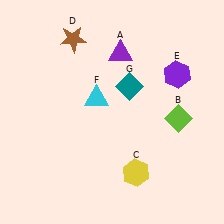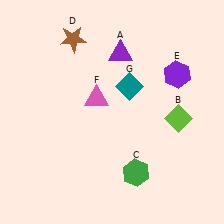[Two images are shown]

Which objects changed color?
C changed from yellow to green. F changed from cyan to pink.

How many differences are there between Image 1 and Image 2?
There are 2 differences between the two images.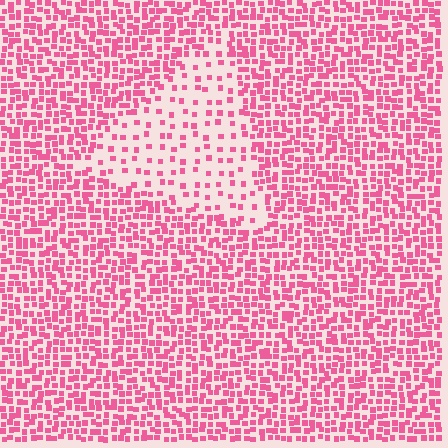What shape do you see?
I see a triangle.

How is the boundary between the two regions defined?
The boundary is defined by a change in element density (approximately 2.6x ratio). All elements are the same color, size, and shape.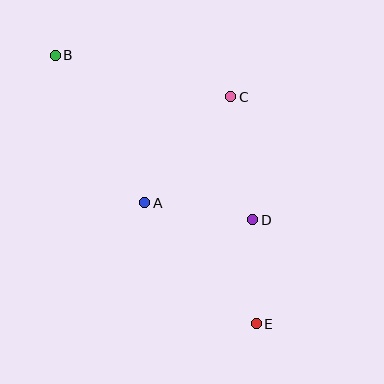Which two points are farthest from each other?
Points B and E are farthest from each other.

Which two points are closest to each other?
Points D and E are closest to each other.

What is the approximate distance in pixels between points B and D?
The distance between B and D is approximately 257 pixels.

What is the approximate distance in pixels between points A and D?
The distance between A and D is approximately 109 pixels.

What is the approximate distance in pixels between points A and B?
The distance between A and B is approximately 173 pixels.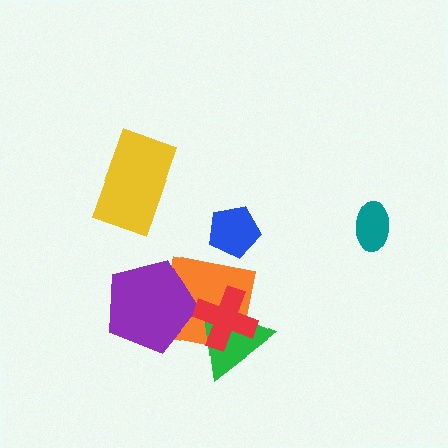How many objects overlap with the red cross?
2 objects overlap with the red cross.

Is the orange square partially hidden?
Yes, it is partially covered by another shape.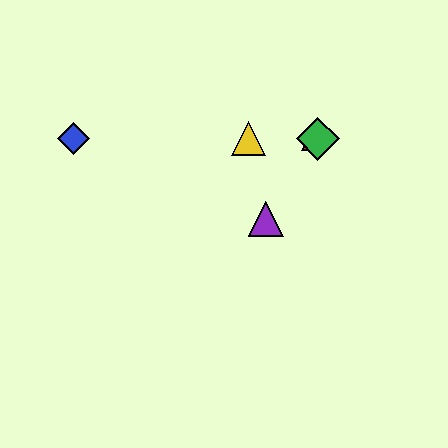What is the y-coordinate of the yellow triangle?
The yellow triangle is at y≈139.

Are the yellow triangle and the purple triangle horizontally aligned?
No, the yellow triangle is at y≈139 and the purple triangle is at y≈219.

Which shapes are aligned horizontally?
The red triangle, the blue diamond, the green diamond, the yellow triangle are aligned horizontally.